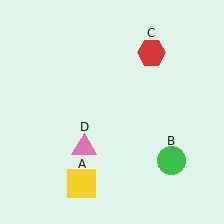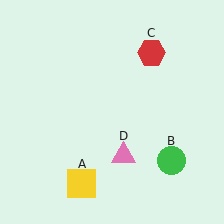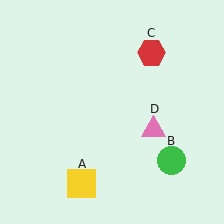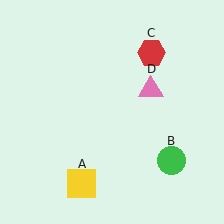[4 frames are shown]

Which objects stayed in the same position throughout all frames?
Yellow square (object A) and green circle (object B) and red hexagon (object C) remained stationary.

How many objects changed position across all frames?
1 object changed position: pink triangle (object D).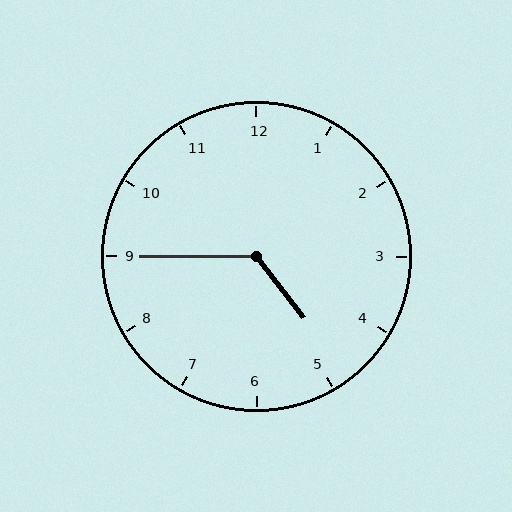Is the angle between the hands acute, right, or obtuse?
It is obtuse.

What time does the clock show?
4:45.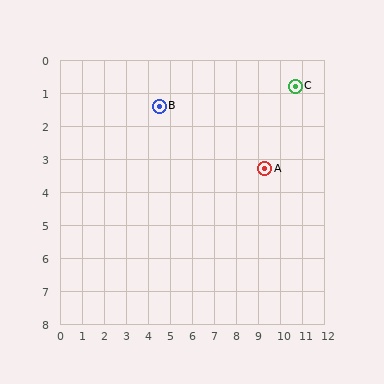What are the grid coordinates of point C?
Point C is at approximately (10.7, 0.8).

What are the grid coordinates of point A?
Point A is at approximately (9.3, 3.3).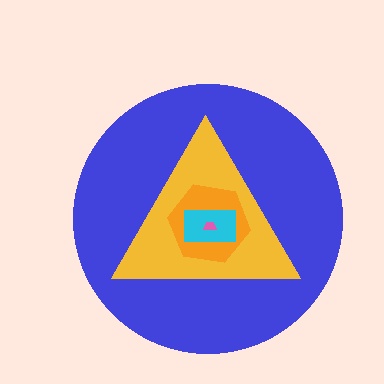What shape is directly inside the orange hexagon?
The cyan rectangle.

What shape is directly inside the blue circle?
The yellow triangle.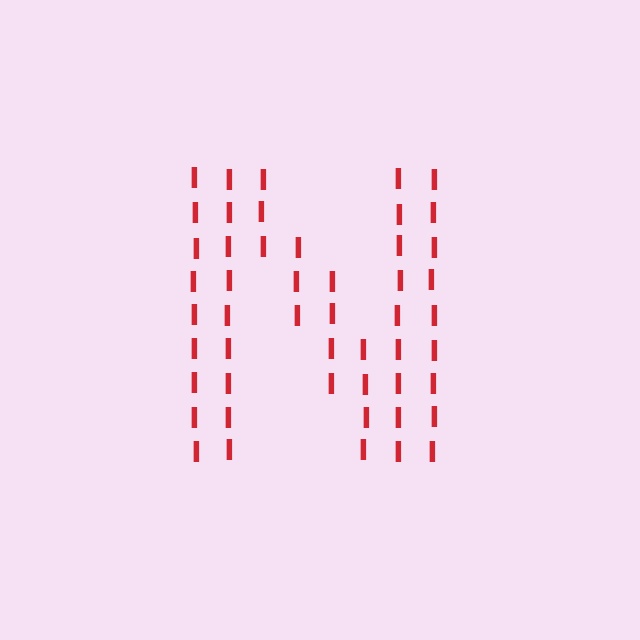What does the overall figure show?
The overall figure shows the letter N.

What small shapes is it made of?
It is made of small letter I's.